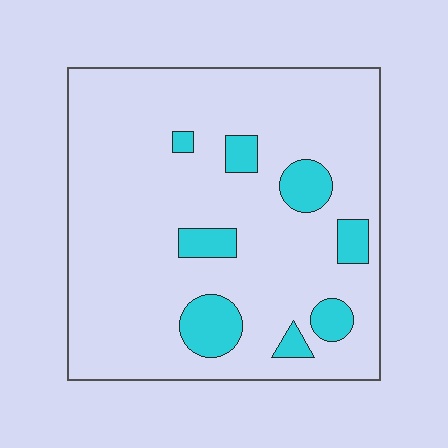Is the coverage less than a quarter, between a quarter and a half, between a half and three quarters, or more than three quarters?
Less than a quarter.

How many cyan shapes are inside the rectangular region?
8.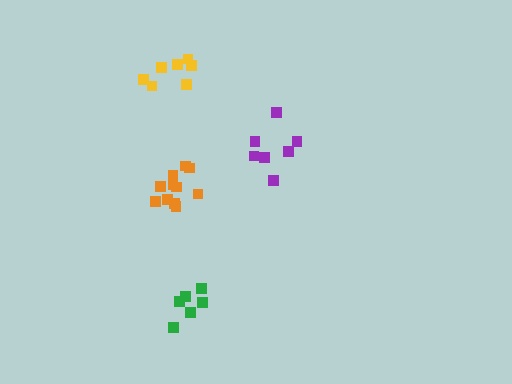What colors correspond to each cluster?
The clusters are colored: green, purple, yellow, orange.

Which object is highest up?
The yellow cluster is topmost.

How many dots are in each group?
Group 1: 6 dots, Group 2: 7 dots, Group 3: 7 dots, Group 4: 11 dots (31 total).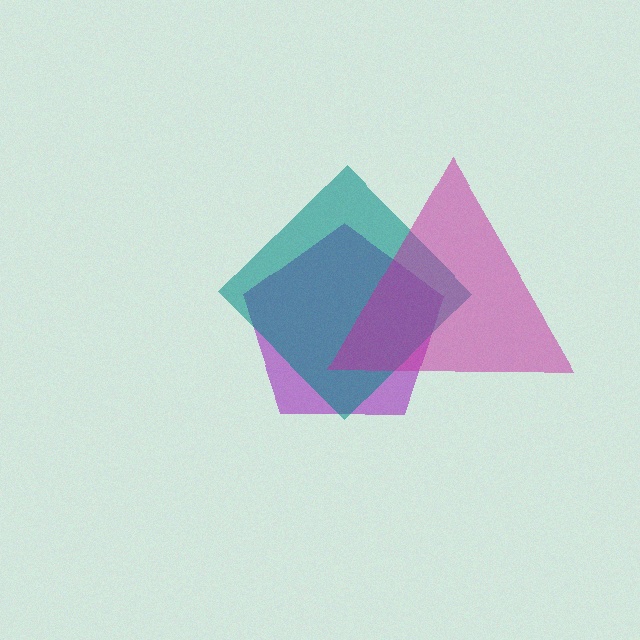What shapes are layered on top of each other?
The layered shapes are: a purple pentagon, a teal diamond, a magenta triangle.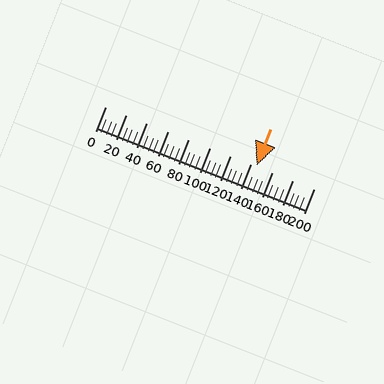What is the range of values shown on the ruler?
The ruler shows values from 0 to 200.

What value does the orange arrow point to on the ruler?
The orange arrow points to approximately 145.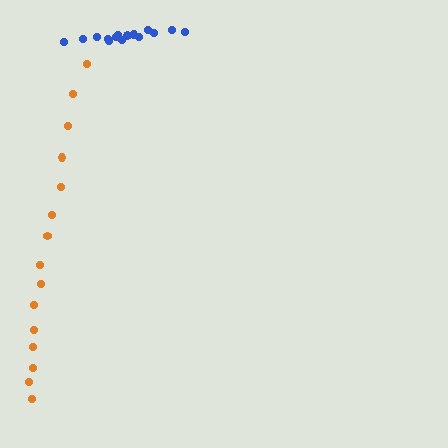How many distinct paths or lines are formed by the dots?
There are 2 distinct paths.